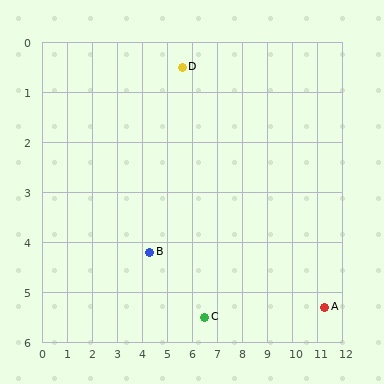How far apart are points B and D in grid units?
Points B and D are about 3.9 grid units apart.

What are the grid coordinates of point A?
Point A is at approximately (11.3, 5.3).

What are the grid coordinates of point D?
Point D is at approximately (5.6, 0.5).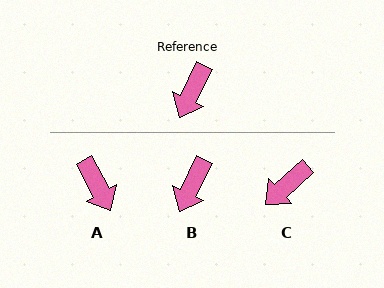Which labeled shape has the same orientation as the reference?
B.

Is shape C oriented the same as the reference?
No, it is off by about 21 degrees.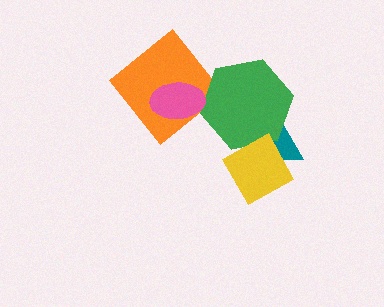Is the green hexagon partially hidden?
Yes, it is partially covered by another shape.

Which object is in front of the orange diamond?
The pink ellipse is in front of the orange diamond.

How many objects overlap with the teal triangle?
2 objects overlap with the teal triangle.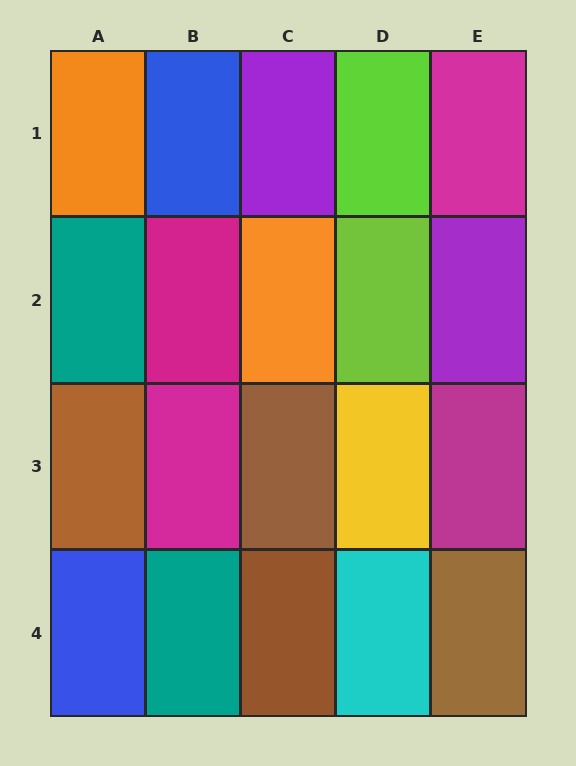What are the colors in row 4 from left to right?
Blue, teal, brown, cyan, brown.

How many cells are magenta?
4 cells are magenta.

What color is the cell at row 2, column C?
Orange.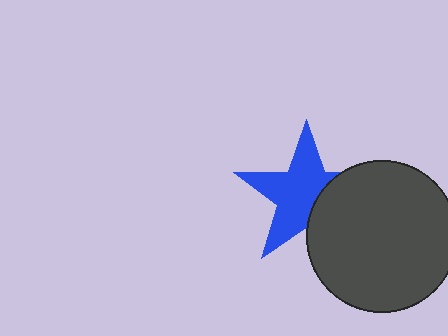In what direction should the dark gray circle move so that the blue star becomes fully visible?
The dark gray circle should move right. That is the shortest direction to clear the overlap and leave the blue star fully visible.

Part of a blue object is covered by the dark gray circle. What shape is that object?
It is a star.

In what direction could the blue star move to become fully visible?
The blue star could move left. That would shift it out from behind the dark gray circle entirely.